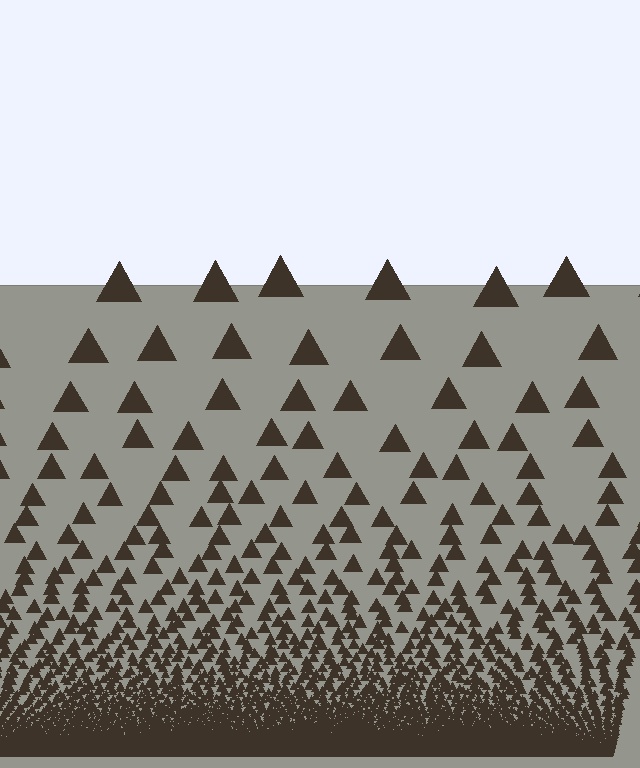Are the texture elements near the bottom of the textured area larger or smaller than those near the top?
Smaller. The gradient is inverted — elements near the bottom are smaller and denser.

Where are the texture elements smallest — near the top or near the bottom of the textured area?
Near the bottom.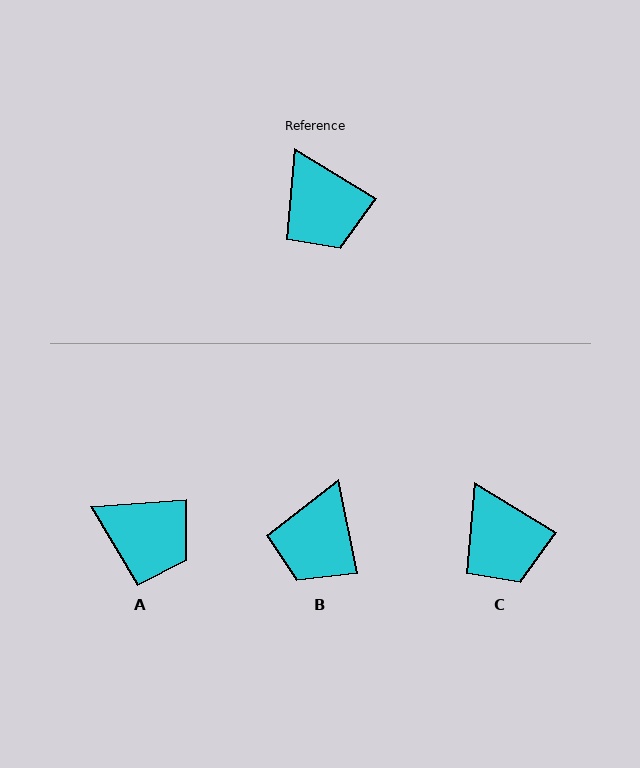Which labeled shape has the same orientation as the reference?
C.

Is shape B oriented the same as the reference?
No, it is off by about 47 degrees.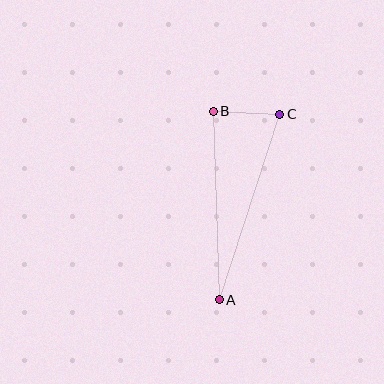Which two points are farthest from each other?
Points A and C are farthest from each other.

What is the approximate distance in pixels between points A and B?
The distance between A and B is approximately 189 pixels.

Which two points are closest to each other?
Points B and C are closest to each other.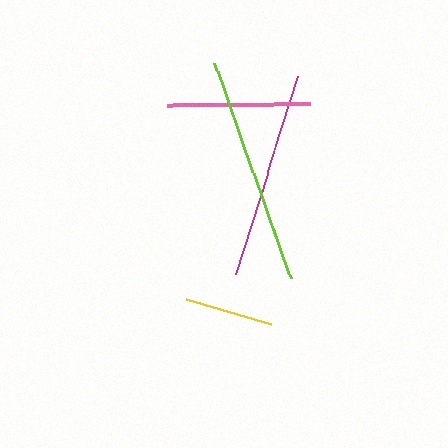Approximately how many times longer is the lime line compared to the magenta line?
The lime line is approximately 1.1 times the length of the magenta line.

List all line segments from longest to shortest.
From longest to shortest: lime, magenta, pink, yellow.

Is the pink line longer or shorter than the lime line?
The lime line is longer than the pink line.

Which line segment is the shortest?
The yellow line is the shortest at approximately 89 pixels.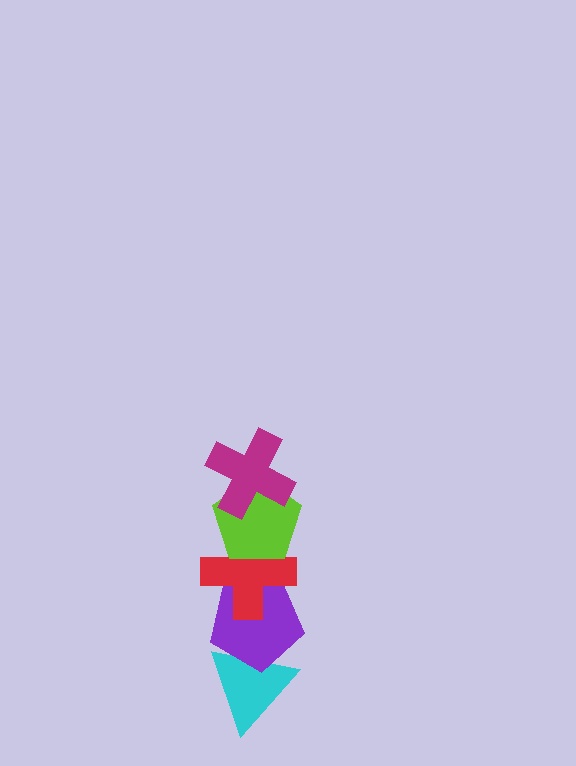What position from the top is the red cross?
The red cross is 3rd from the top.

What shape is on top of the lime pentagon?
The magenta cross is on top of the lime pentagon.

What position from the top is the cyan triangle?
The cyan triangle is 5th from the top.